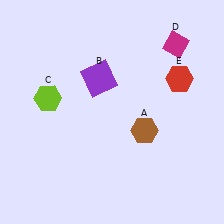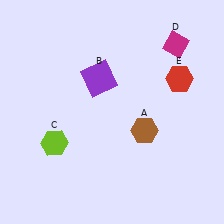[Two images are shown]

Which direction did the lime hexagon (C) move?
The lime hexagon (C) moved down.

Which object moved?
The lime hexagon (C) moved down.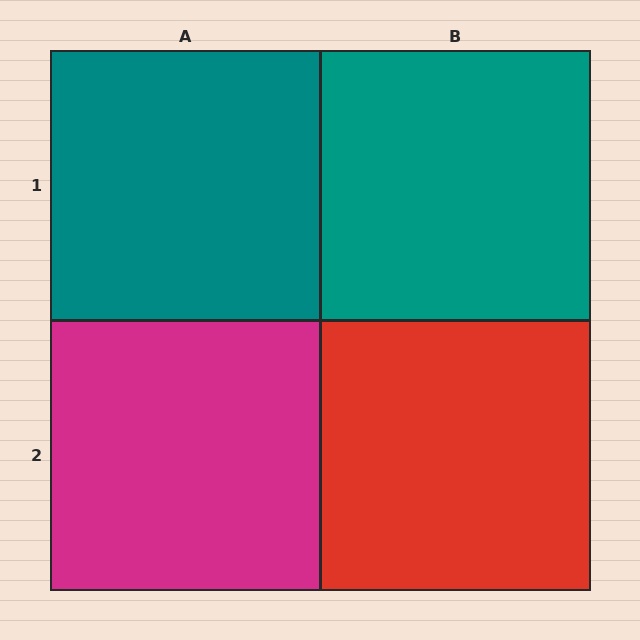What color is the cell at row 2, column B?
Red.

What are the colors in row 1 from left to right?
Teal, teal.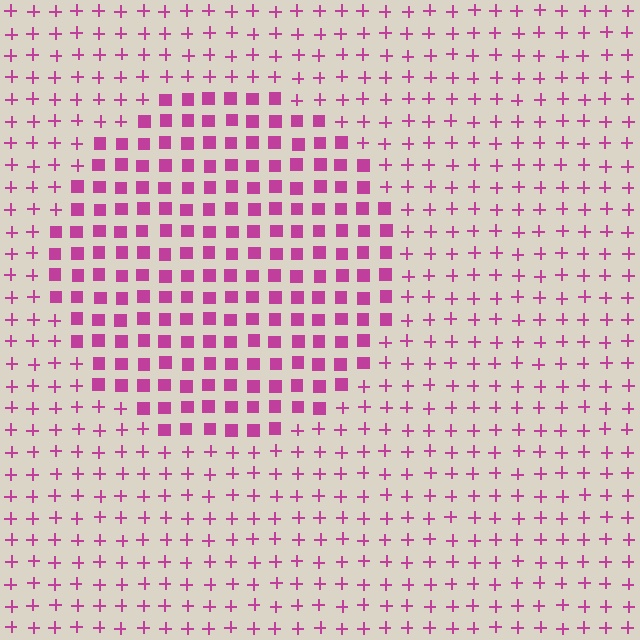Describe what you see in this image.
The image is filled with small magenta elements arranged in a uniform grid. A circle-shaped region contains squares, while the surrounding area contains plus signs. The boundary is defined purely by the change in element shape.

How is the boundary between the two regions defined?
The boundary is defined by a change in element shape: squares inside vs. plus signs outside. All elements share the same color and spacing.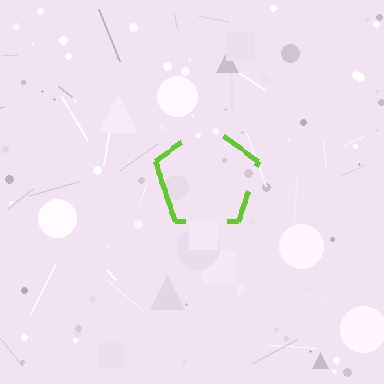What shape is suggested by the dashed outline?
The dashed outline suggests a pentagon.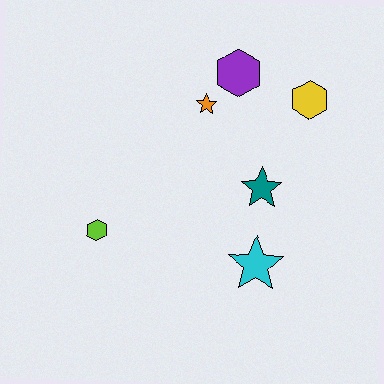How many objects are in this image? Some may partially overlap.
There are 6 objects.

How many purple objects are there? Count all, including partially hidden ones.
There is 1 purple object.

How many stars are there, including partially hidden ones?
There are 3 stars.